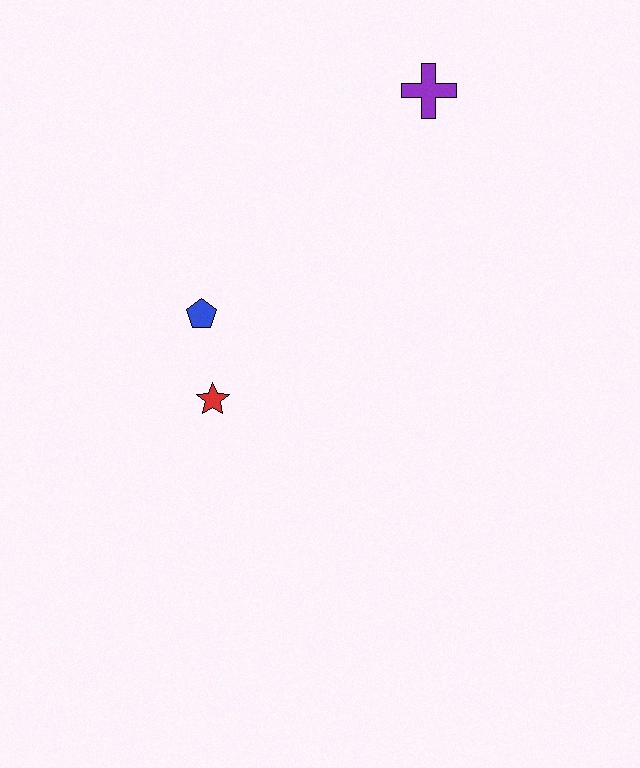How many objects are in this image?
There are 3 objects.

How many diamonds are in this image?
There are no diamonds.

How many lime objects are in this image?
There are no lime objects.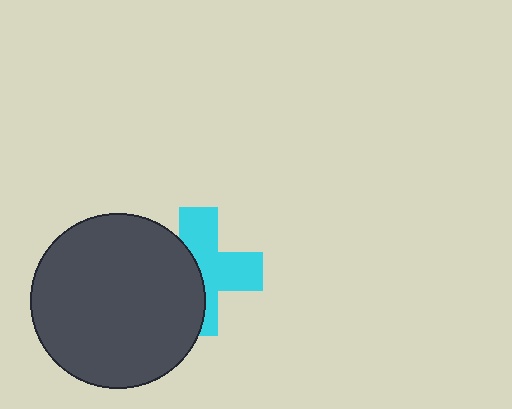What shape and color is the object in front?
The object in front is a dark gray circle.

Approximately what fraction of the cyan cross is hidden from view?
Roughly 45% of the cyan cross is hidden behind the dark gray circle.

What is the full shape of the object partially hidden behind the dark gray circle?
The partially hidden object is a cyan cross.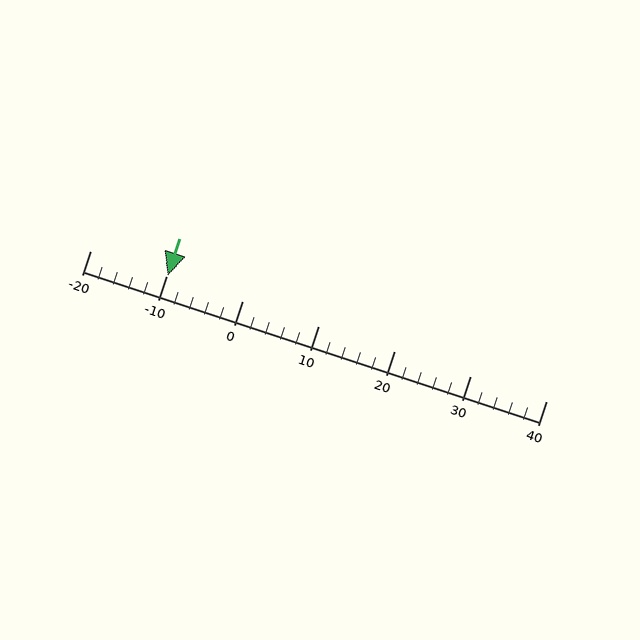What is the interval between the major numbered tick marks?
The major tick marks are spaced 10 units apart.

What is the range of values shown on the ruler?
The ruler shows values from -20 to 40.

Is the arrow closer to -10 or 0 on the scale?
The arrow is closer to -10.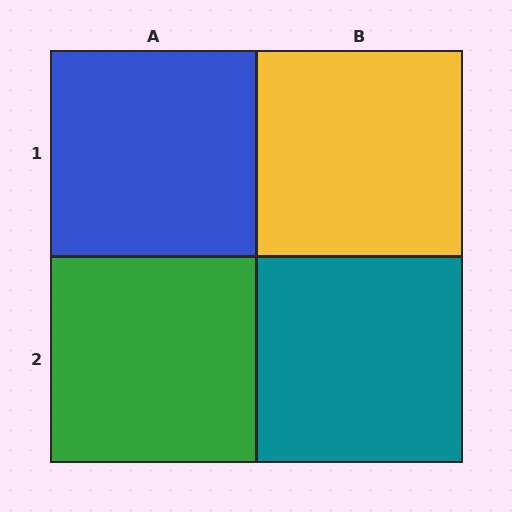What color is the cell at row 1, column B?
Yellow.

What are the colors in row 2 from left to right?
Green, teal.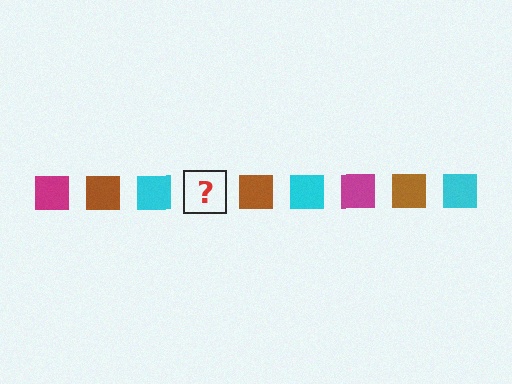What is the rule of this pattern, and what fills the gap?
The rule is that the pattern cycles through magenta, brown, cyan squares. The gap should be filled with a magenta square.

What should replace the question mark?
The question mark should be replaced with a magenta square.